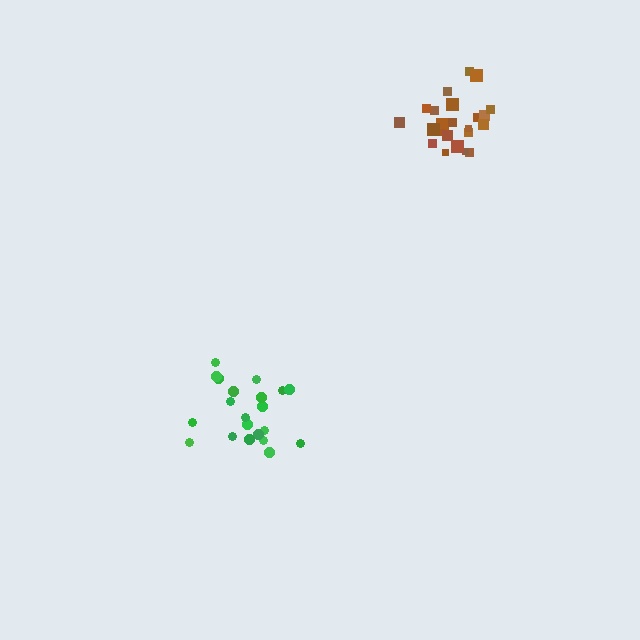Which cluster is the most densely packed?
Brown.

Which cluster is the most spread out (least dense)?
Green.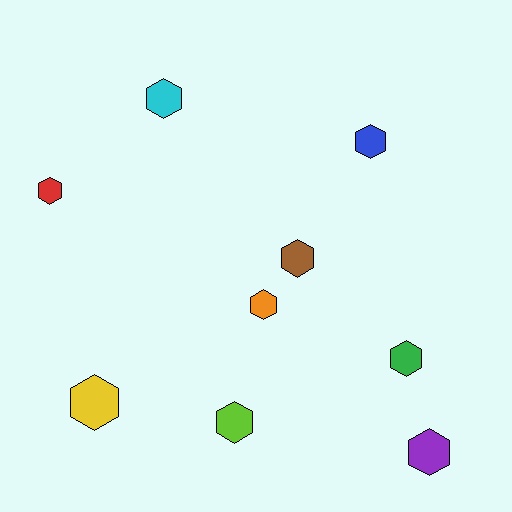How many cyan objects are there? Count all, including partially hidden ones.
There is 1 cyan object.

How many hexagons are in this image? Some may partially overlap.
There are 9 hexagons.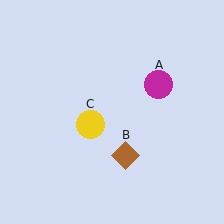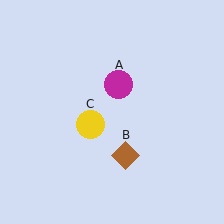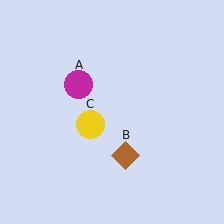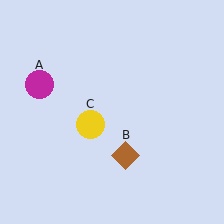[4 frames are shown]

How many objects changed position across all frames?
1 object changed position: magenta circle (object A).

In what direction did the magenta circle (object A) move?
The magenta circle (object A) moved left.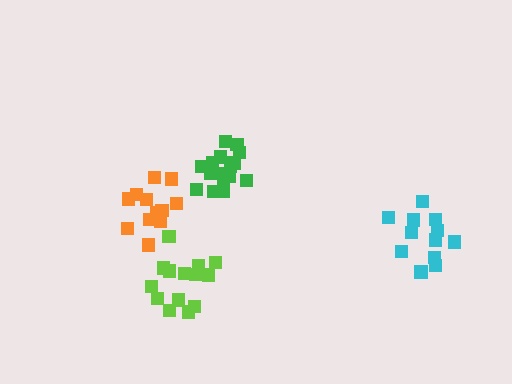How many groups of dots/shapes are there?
There are 4 groups.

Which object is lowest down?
The lime cluster is bottommost.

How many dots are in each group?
Group 1: 18 dots, Group 2: 12 dots, Group 3: 14 dots, Group 4: 12 dots (56 total).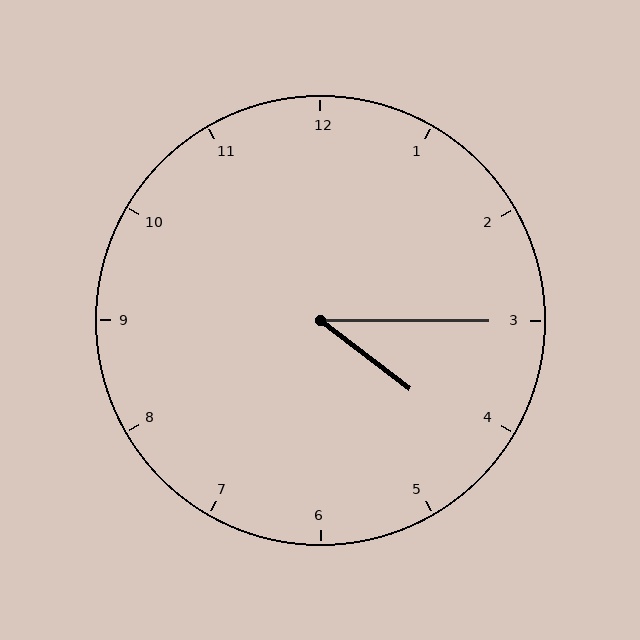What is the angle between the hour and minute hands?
Approximately 38 degrees.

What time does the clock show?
4:15.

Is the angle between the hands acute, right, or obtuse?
It is acute.